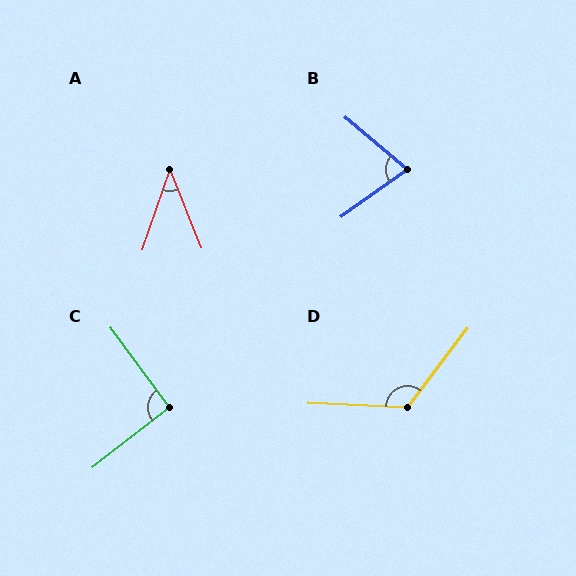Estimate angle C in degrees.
Approximately 92 degrees.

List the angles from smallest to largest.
A (41°), B (75°), C (92°), D (125°).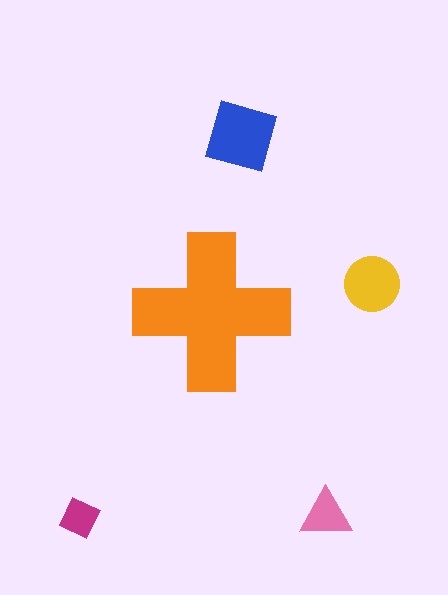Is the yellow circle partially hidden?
No, the yellow circle is fully visible.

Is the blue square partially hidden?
No, the blue square is fully visible.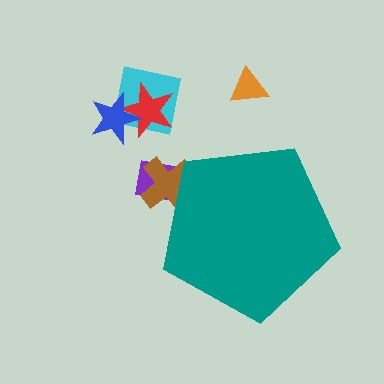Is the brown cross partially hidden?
Yes, the brown cross is partially hidden behind the teal pentagon.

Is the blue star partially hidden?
No, the blue star is fully visible.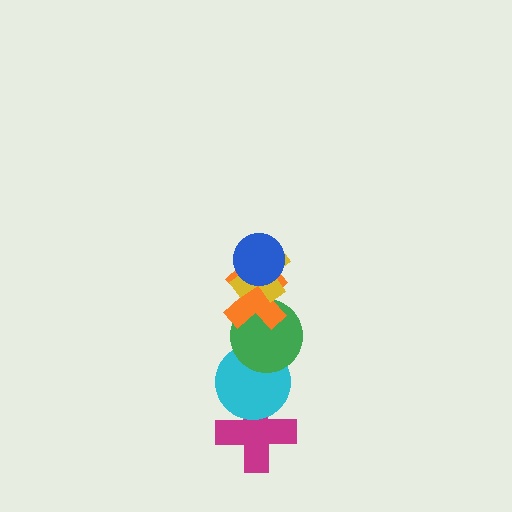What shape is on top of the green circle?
The orange cross is on top of the green circle.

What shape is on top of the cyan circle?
The green circle is on top of the cyan circle.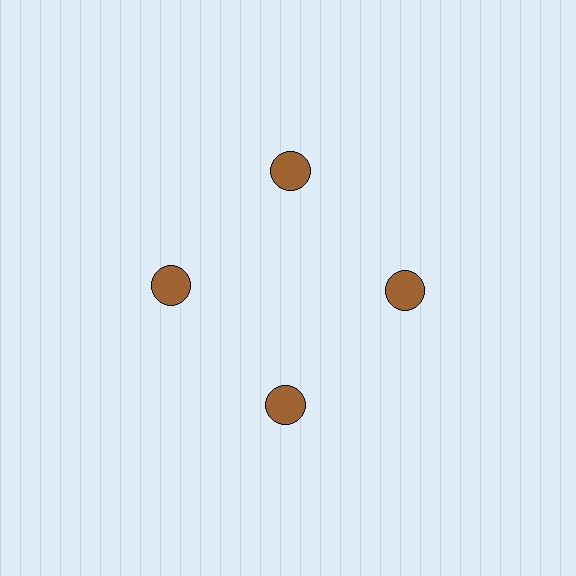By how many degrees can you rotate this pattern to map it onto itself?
The pattern maps onto itself every 90 degrees of rotation.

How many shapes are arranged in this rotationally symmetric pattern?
There are 4 shapes, arranged in 4 groups of 1.